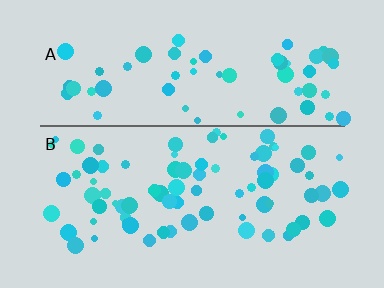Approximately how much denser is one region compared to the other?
Approximately 1.3× — region B over region A.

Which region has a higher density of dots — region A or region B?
B (the bottom).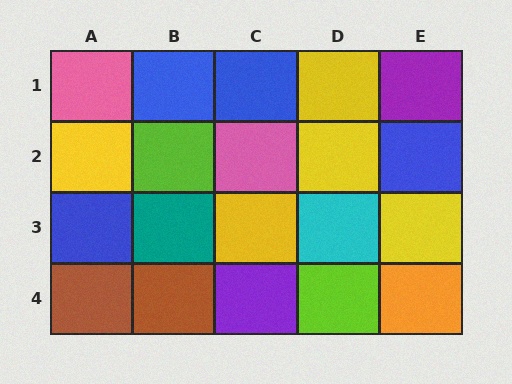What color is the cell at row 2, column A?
Yellow.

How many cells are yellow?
5 cells are yellow.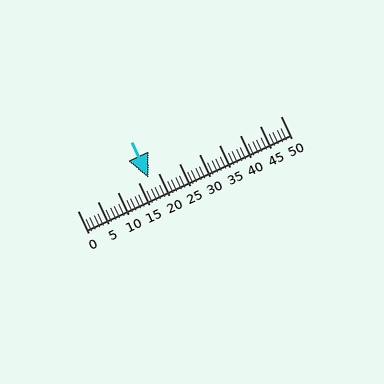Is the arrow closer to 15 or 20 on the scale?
The arrow is closer to 20.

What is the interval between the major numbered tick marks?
The major tick marks are spaced 5 units apart.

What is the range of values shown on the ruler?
The ruler shows values from 0 to 50.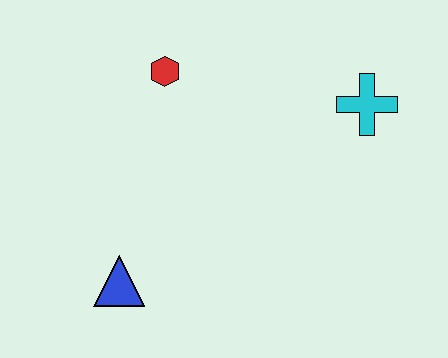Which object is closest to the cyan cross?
The red hexagon is closest to the cyan cross.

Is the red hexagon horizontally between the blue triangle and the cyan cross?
Yes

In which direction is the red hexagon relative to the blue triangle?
The red hexagon is above the blue triangle.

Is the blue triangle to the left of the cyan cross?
Yes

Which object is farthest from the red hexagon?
The blue triangle is farthest from the red hexagon.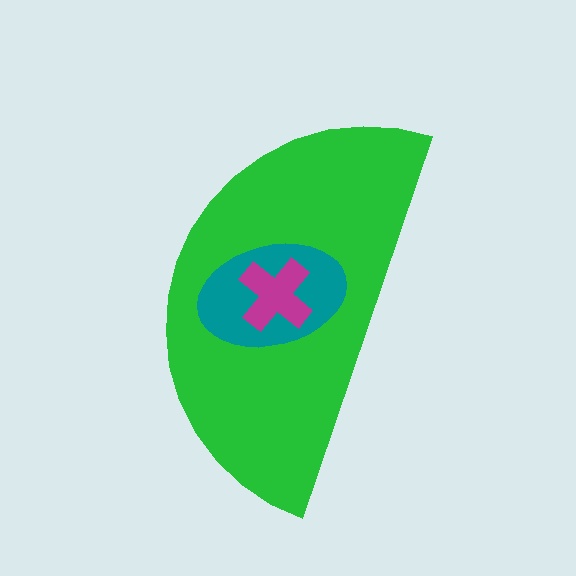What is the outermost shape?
The green semicircle.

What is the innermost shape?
The magenta cross.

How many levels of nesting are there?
3.